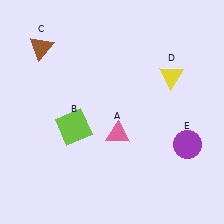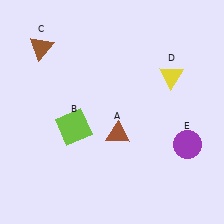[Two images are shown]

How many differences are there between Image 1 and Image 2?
There is 1 difference between the two images.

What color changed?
The triangle (A) changed from pink in Image 1 to brown in Image 2.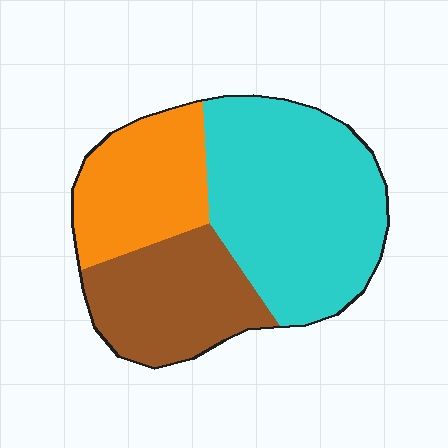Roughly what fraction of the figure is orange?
Orange takes up about one quarter (1/4) of the figure.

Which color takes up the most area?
Cyan, at roughly 50%.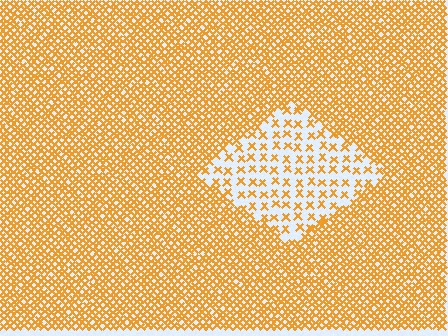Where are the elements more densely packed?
The elements are more densely packed outside the diamond boundary.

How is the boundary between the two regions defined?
The boundary is defined by a change in element density (approximately 2.9x ratio). All elements are the same color, size, and shape.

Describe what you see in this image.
The image contains small orange elements arranged at two different densities. A diamond-shaped region is visible where the elements are less densely packed than the surrounding area.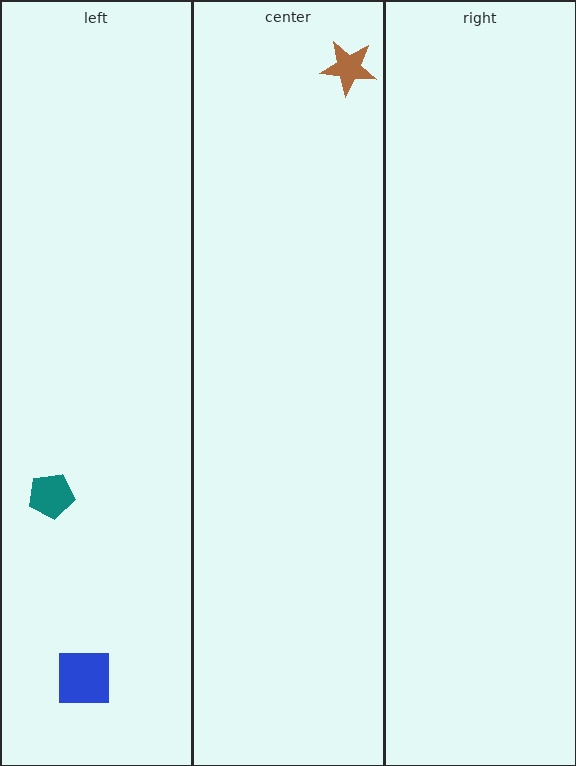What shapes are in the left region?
The blue square, the teal pentagon.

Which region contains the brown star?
The center region.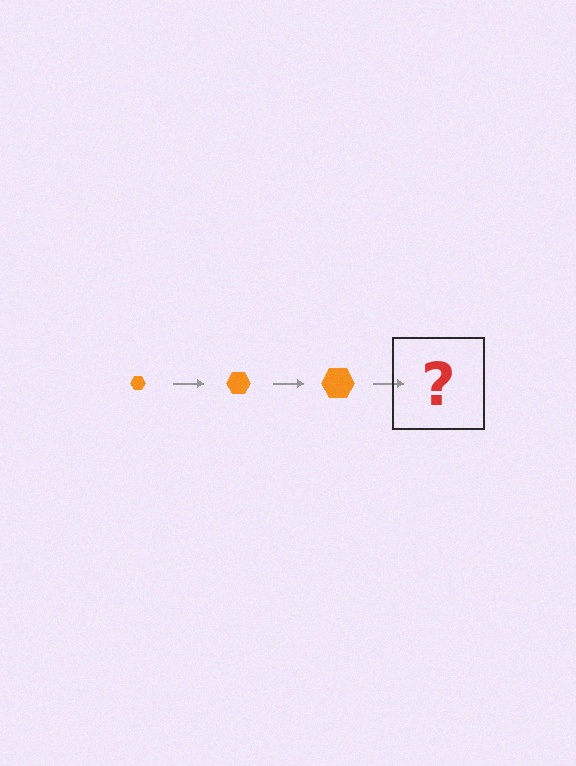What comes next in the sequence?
The next element should be an orange hexagon, larger than the previous one.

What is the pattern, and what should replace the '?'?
The pattern is that the hexagon gets progressively larger each step. The '?' should be an orange hexagon, larger than the previous one.